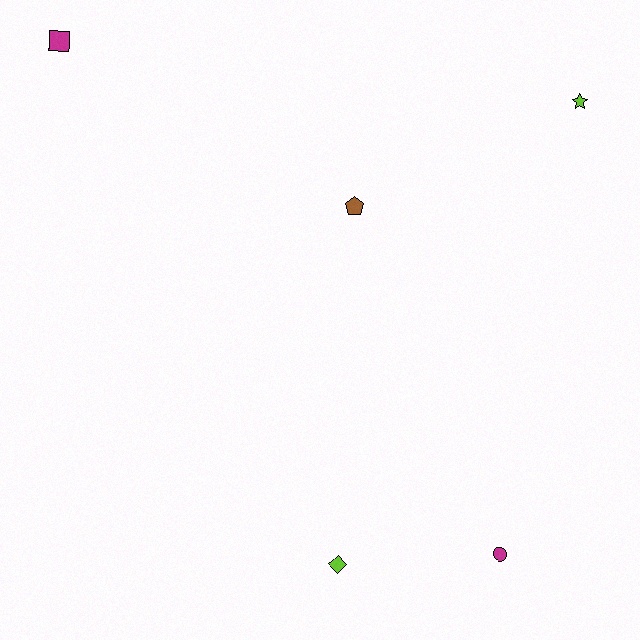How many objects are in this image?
There are 5 objects.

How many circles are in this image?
There is 1 circle.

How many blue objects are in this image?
There are no blue objects.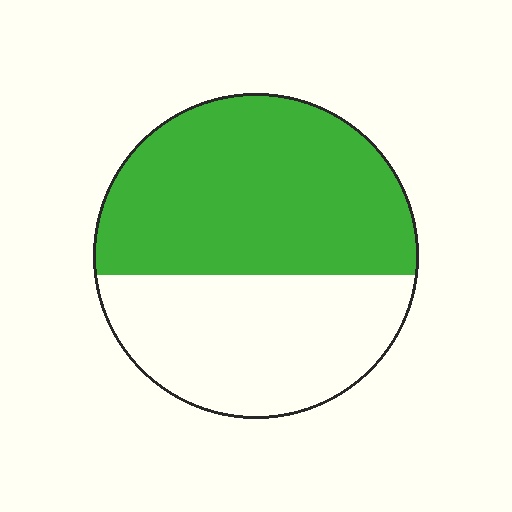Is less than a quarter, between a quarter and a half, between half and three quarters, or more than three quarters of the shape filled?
Between half and three quarters.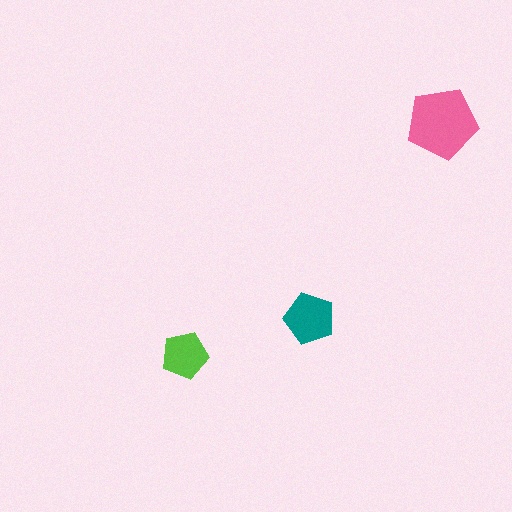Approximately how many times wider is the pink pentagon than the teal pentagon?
About 1.5 times wider.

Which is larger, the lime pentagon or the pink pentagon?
The pink one.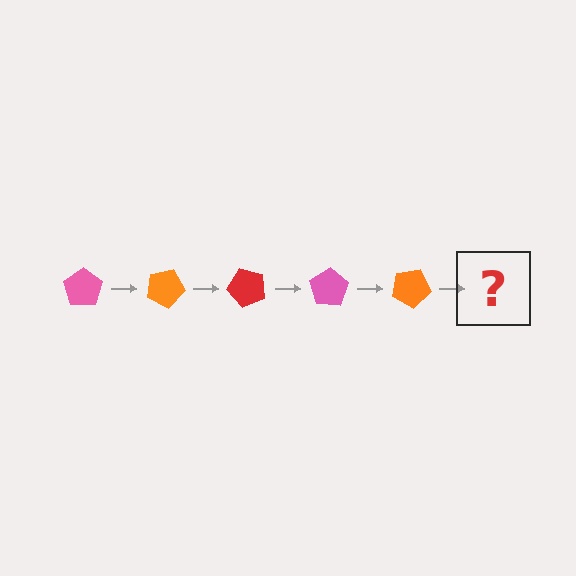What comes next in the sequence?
The next element should be a red pentagon, rotated 125 degrees from the start.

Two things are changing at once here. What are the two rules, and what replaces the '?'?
The two rules are that it rotates 25 degrees each step and the color cycles through pink, orange, and red. The '?' should be a red pentagon, rotated 125 degrees from the start.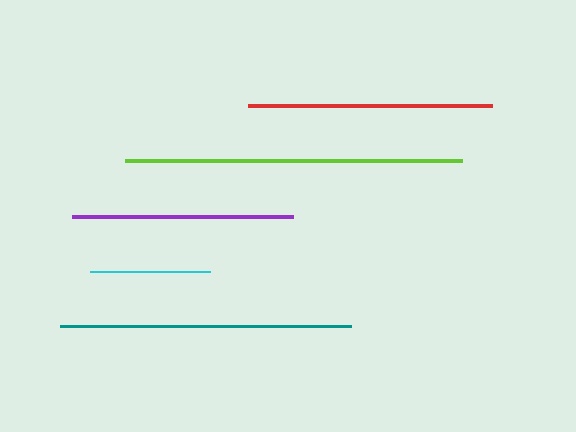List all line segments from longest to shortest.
From longest to shortest: lime, teal, red, purple, cyan.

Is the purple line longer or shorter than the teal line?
The teal line is longer than the purple line.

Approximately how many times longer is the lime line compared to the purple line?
The lime line is approximately 1.5 times the length of the purple line.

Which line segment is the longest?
The lime line is the longest at approximately 337 pixels.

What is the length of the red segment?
The red segment is approximately 244 pixels long.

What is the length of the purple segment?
The purple segment is approximately 221 pixels long.